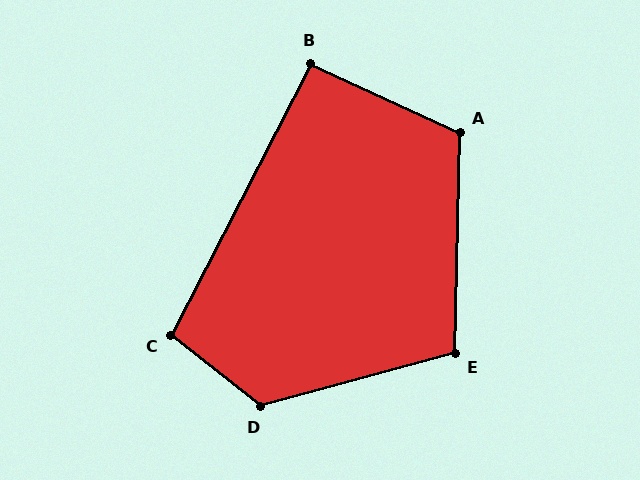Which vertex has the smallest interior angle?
B, at approximately 92 degrees.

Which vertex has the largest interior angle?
D, at approximately 126 degrees.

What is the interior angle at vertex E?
Approximately 106 degrees (obtuse).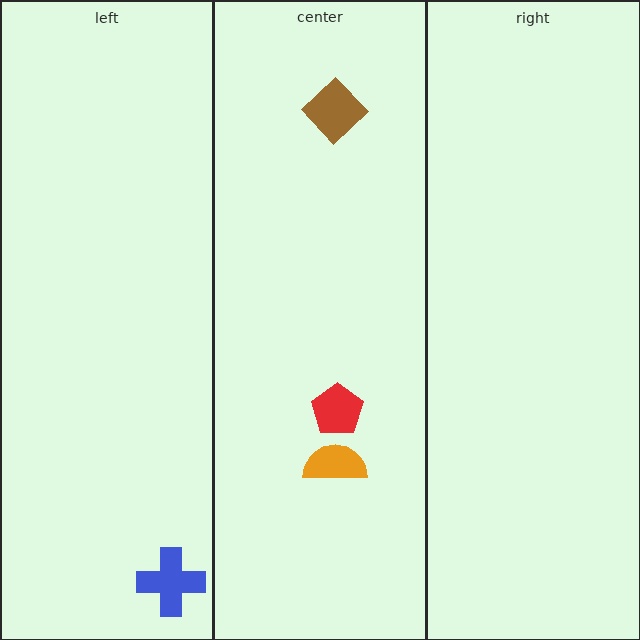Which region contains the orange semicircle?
The center region.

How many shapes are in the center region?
3.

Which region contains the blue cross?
The left region.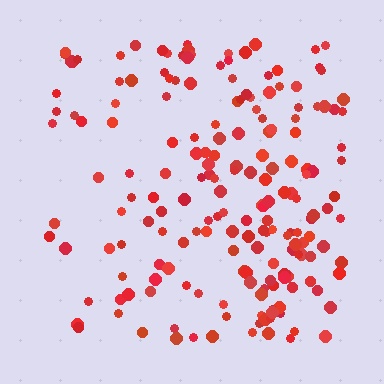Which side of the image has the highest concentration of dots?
The right.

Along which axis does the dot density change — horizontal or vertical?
Horizontal.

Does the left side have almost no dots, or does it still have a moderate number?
Still a moderate number, just noticeably fewer than the right.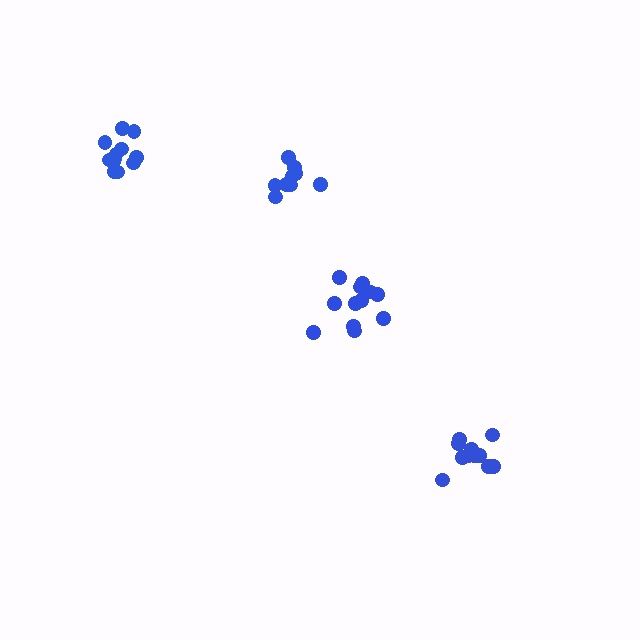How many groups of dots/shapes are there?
There are 4 groups.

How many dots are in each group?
Group 1: 9 dots, Group 2: 13 dots, Group 3: 11 dots, Group 4: 12 dots (45 total).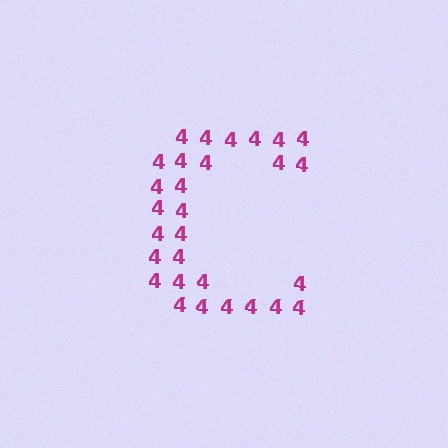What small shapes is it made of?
It is made of small digit 4's.